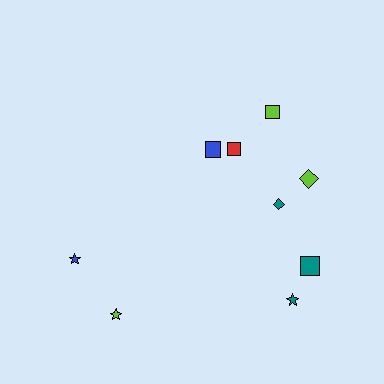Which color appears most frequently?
Lime, with 3 objects.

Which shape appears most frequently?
Square, with 4 objects.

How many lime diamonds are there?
There is 1 lime diamond.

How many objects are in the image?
There are 9 objects.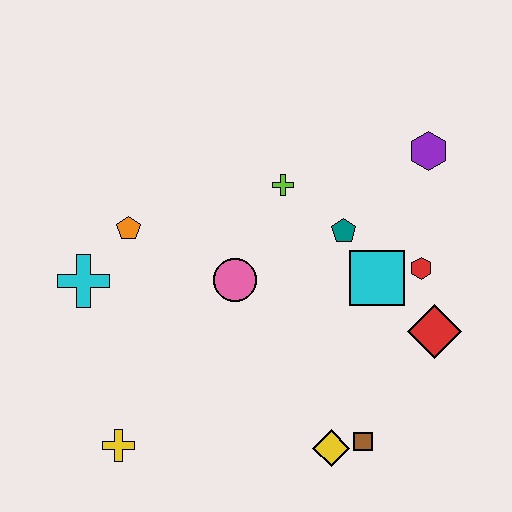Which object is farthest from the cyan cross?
The purple hexagon is farthest from the cyan cross.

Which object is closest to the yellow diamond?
The brown square is closest to the yellow diamond.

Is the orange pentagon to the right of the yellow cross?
Yes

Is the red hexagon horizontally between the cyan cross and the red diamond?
Yes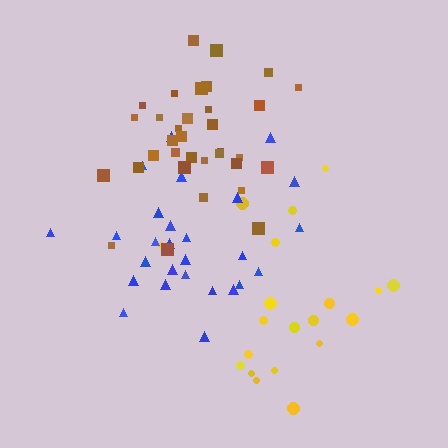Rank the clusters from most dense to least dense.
brown, blue, yellow.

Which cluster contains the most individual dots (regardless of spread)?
Brown (34).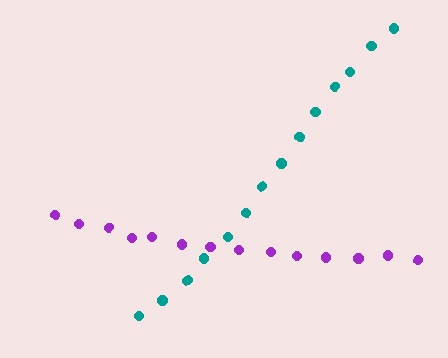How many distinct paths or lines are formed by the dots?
There are 2 distinct paths.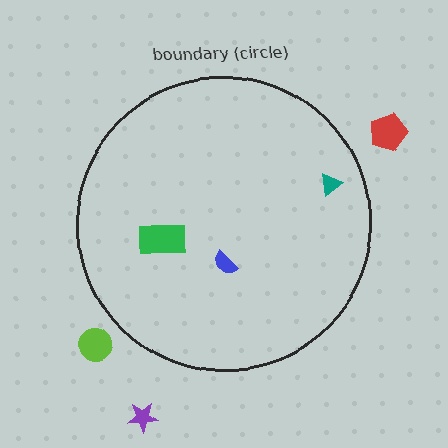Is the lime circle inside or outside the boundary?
Outside.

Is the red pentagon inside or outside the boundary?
Outside.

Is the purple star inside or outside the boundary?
Outside.